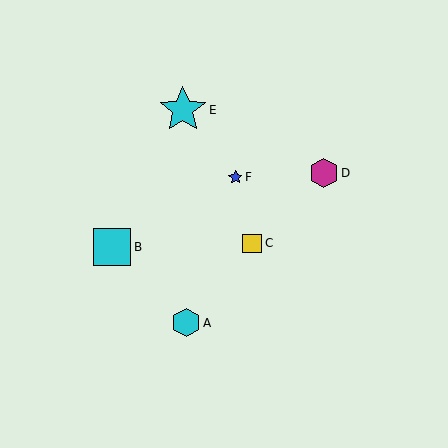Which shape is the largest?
The cyan star (labeled E) is the largest.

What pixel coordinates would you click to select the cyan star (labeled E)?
Click at (183, 110) to select the cyan star E.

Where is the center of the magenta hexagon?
The center of the magenta hexagon is at (324, 173).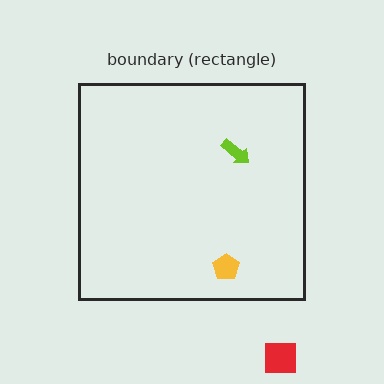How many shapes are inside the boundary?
2 inside, 1 outside.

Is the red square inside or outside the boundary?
Outside.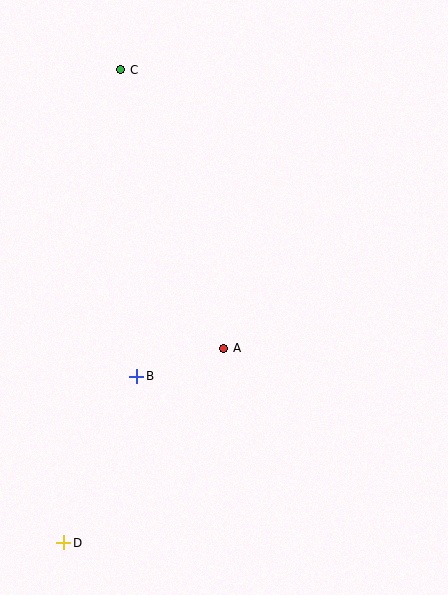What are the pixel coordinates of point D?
Point D is at (64, 543).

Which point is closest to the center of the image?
Point A at (224, 348) is closest to the center.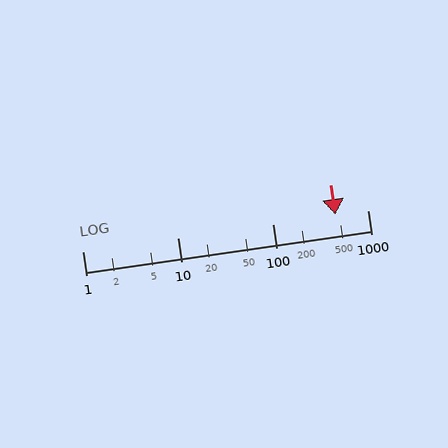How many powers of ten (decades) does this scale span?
The scale spans 3 decades, from 1 to 1000.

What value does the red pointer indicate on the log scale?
The pointer indicates approximately 460.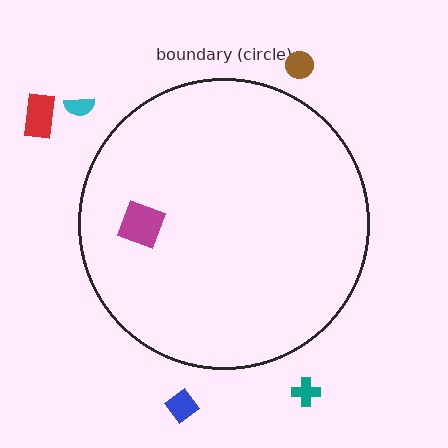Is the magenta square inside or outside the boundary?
Inside.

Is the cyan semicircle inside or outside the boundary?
Outside.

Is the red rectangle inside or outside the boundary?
Outside.